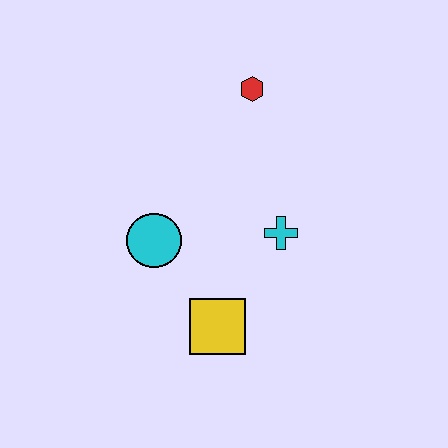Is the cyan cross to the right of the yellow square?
Yes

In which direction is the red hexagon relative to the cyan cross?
The red hexagon is above the cyan cross.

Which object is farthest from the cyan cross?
The red hexagon is farthest from the cyan cross.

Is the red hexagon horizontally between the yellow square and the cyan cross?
Yes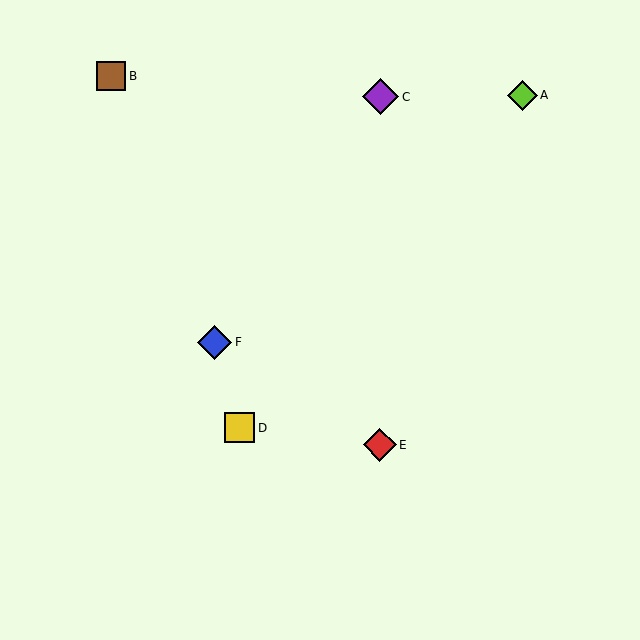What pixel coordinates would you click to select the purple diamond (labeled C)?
Click at (381, 97) to select the purple diamond C.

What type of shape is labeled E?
Shape E is a red diamond.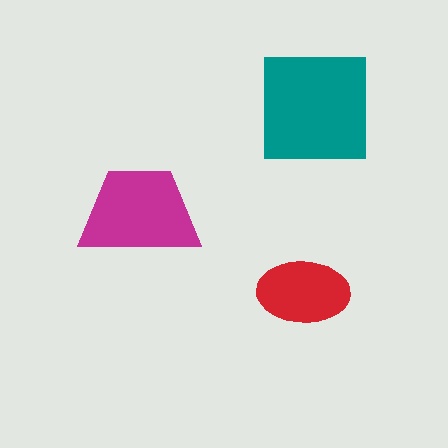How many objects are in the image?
There are 3 objects in the image.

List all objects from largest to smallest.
The teal square, the magenta trapezoid, the red ellipse.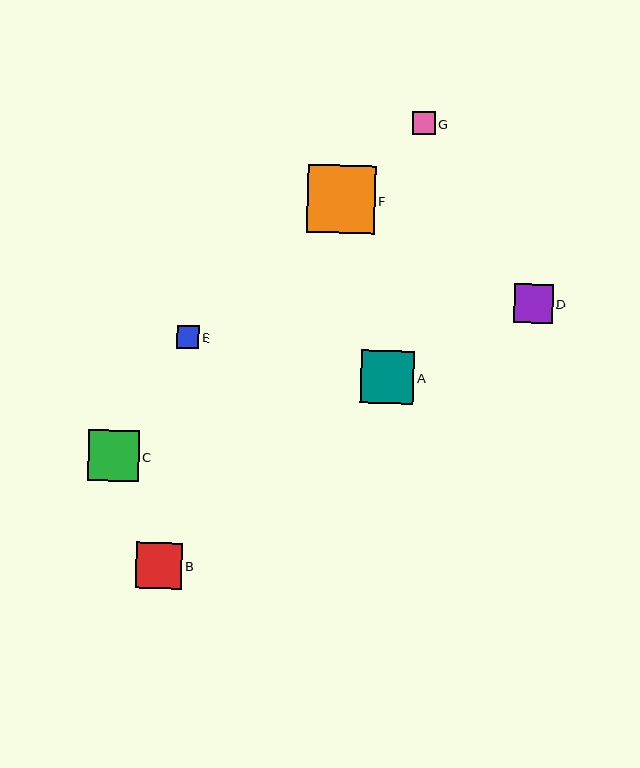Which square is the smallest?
Square E is the smallest with a size of approximately 22 pixels.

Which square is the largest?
Square F is the largest with a size of approximately 68 pixels.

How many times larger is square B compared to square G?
Square B is approximately 2.0 times the size of square G.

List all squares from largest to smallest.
From largest to smallest: F, A, C, B, D, G, E.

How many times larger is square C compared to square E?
Square C is approximately 2.3 times the size of square E.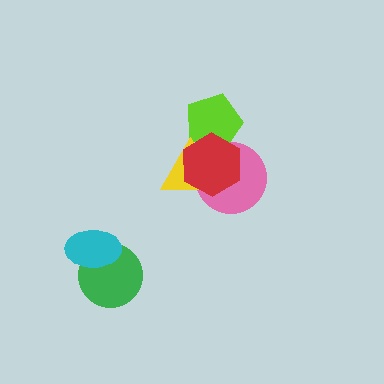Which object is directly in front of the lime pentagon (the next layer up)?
The yellow triangle is directly in front of the lime pentagon.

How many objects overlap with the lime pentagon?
3 objects overlap with the lime pentagon.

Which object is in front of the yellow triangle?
The red hexagon is in front of the yellow triangle.